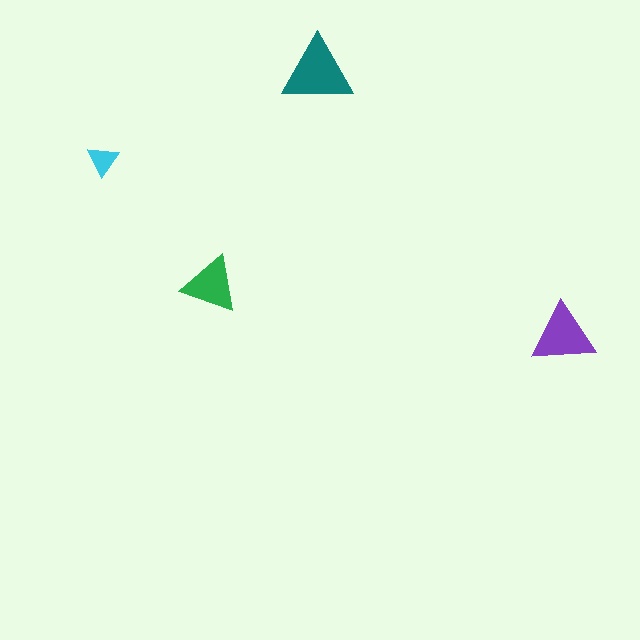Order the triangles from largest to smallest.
the teal one, the purple one, the green one, the cyan one.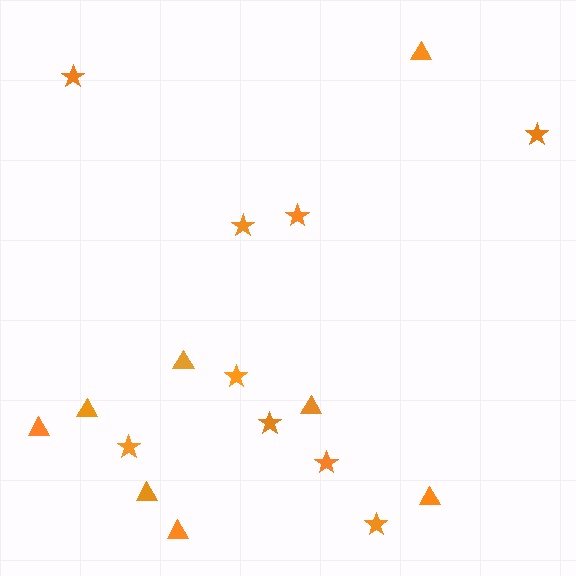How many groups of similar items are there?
There are 2 groups: one group of stars (9) and one group of triangles (8).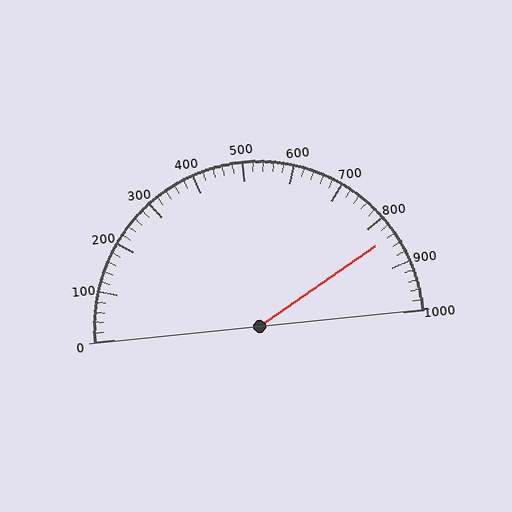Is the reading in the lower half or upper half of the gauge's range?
The reading is in the upper half of the range (0 to 1000).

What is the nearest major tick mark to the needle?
The nearest major tick mark is 800.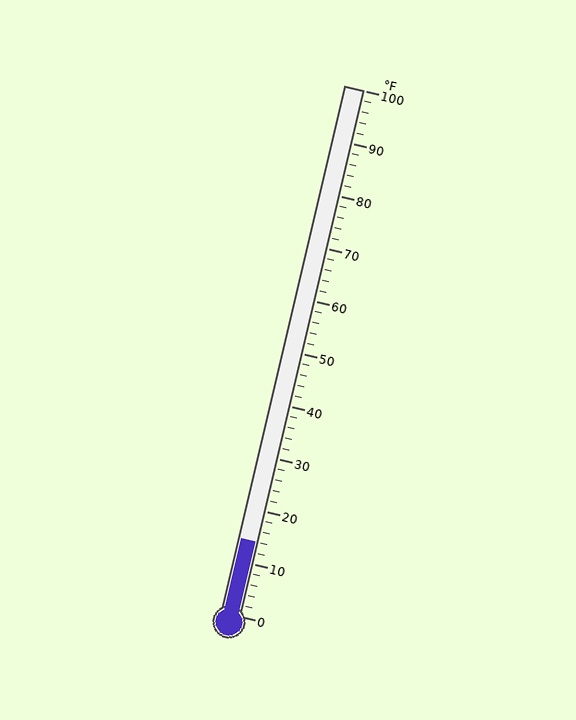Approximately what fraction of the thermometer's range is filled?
The thermometer is filled to approximately 15% of its range.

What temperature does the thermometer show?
The thermometer shows approximately 14°F.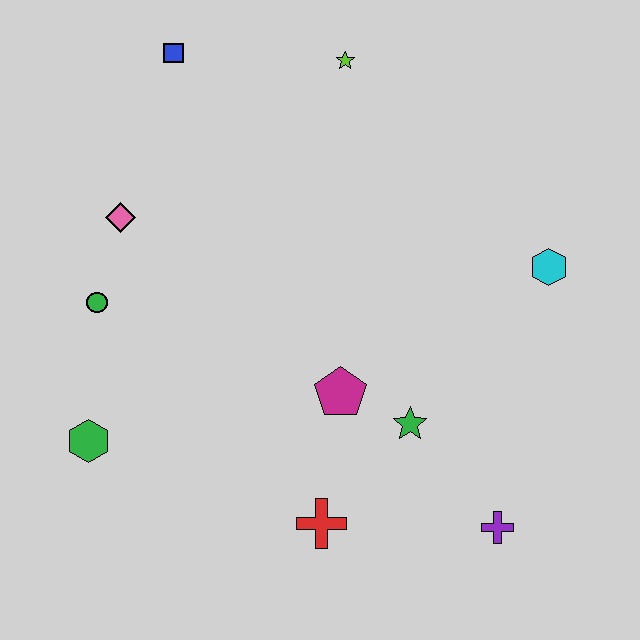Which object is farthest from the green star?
The blue square is farthest from the green star.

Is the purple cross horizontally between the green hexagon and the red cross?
No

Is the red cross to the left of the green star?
Yes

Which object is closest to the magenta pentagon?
The green star is closest to the magenta pentagon.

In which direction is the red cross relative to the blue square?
The red cross is below the blue square.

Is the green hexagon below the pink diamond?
Yes